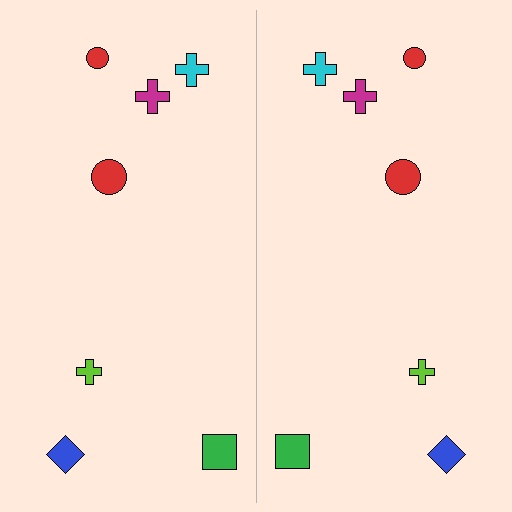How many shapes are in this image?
There are 14 shapes in this image.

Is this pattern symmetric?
Yes, this pattern has bilateral (reflection) symmetry.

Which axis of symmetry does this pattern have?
The pattern has a vertical axis of symmetry running through the center of the image.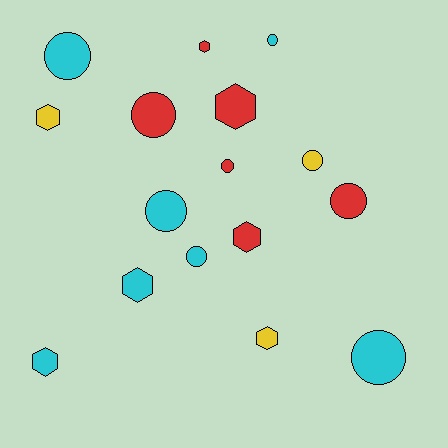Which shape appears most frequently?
Circle, with 9 objects.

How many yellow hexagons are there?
There are 2 yellow hexagons.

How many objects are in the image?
There are 16 objects.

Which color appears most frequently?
Cyan, with 7 objects.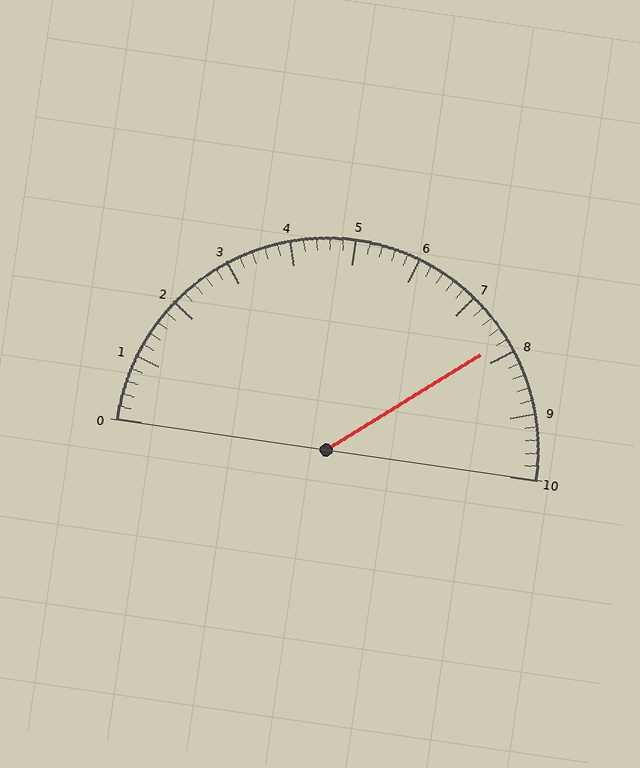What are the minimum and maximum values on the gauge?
The gauge ranges from 0 to 10.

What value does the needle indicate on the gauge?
The needle indicates approximately 7.8.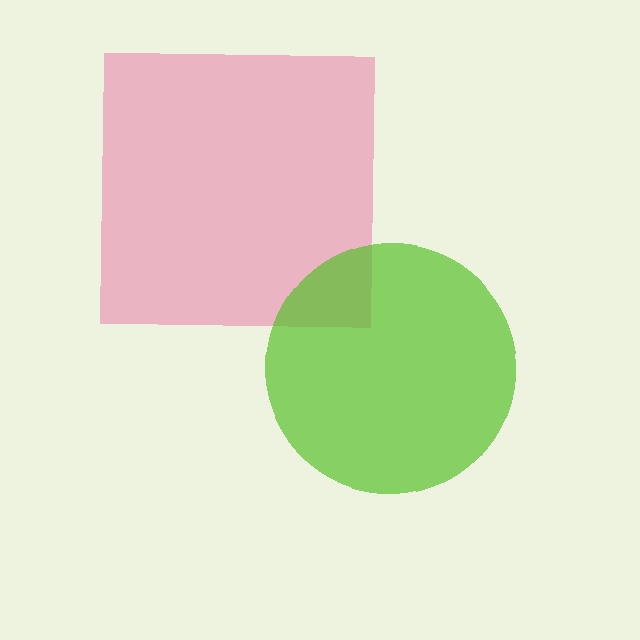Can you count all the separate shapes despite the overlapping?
Yes, there are 2 separate shapes.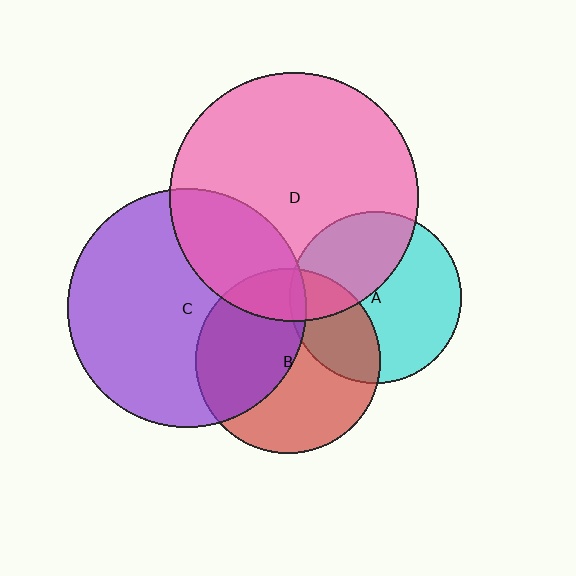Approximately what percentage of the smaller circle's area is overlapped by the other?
Approximately 25%.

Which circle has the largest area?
Circle D (pink).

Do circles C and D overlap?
Yes.